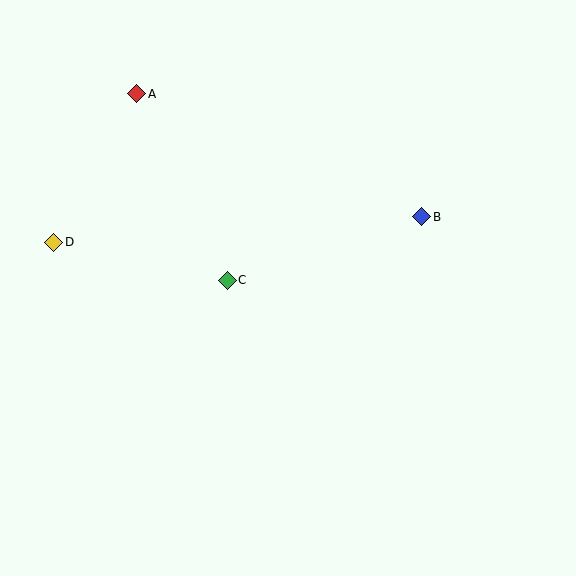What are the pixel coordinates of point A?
Point A is at (137, 94).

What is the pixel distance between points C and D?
The distance between C and D is 177 pixels.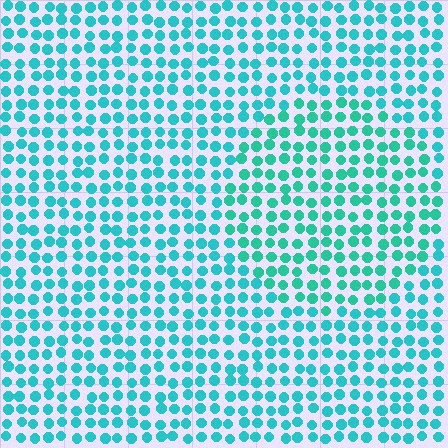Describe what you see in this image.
The image is filled with small cyan elements in a uniform arrangement. A circle-shaped region is visible where the elements are tinted to a slightly different hue, forming a subtle color boundary.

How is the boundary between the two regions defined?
The boundary is defined purely by a slight shift in hue (about 17 degrees). Spacing, size, and orientation are identical on both sides.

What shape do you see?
I see a circle.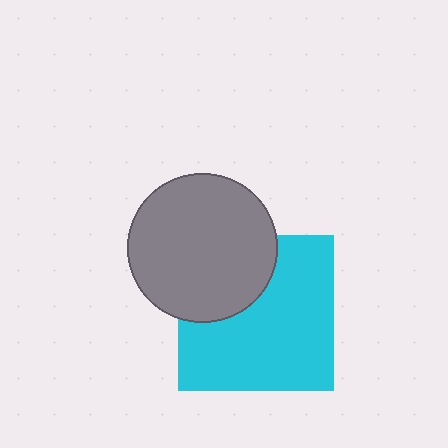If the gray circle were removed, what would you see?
You would see the complete cyan square.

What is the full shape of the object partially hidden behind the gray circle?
The partially hidden object is a cyan square.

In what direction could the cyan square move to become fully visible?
The cyan square could move toward the lower-right. That would shift it out from behind the gray circle entirely.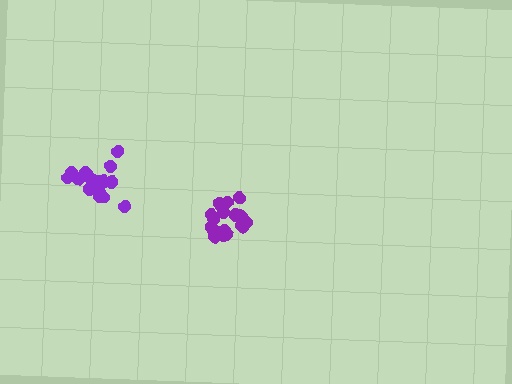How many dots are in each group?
Group 1: 19 dots, Group 2: 18 dots (37 total).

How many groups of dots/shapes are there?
There are 2 groups.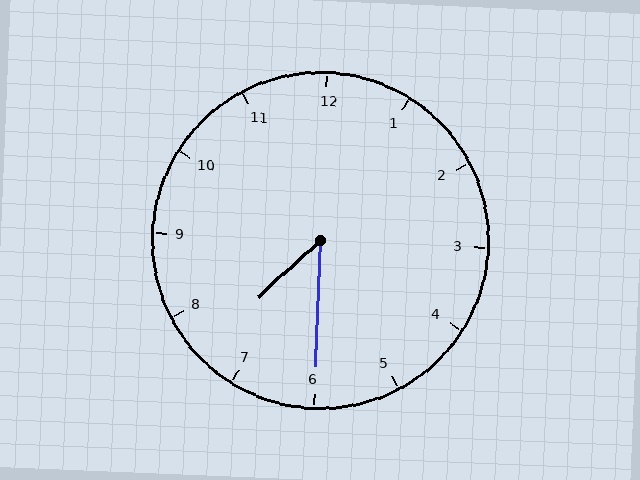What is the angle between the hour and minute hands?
Approximately 45 degrees.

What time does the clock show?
7:30.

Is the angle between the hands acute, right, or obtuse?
It is acute.